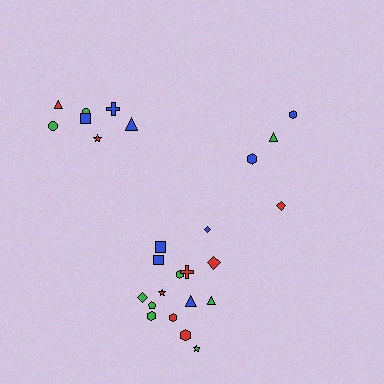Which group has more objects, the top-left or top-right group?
The top-left group.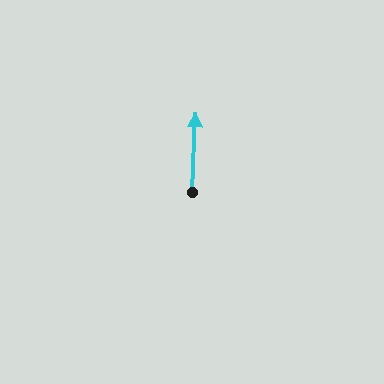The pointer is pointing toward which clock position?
Roughly 12 o'clock.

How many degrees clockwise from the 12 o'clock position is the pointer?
Approximately 3 degrees.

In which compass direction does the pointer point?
North.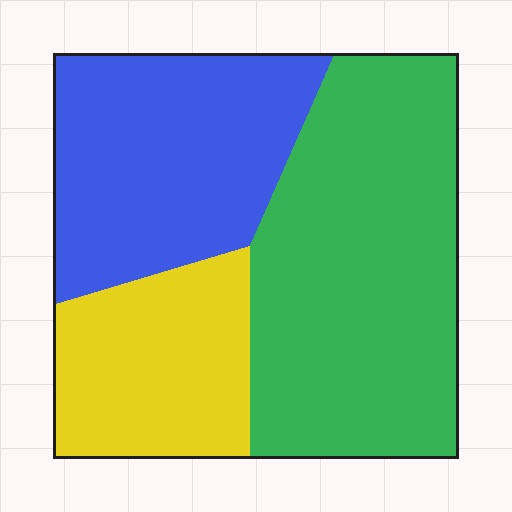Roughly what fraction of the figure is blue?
Blue takes up about one third (1/3) of the figure.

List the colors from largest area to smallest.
From largest to smallest: green, blue, yellow.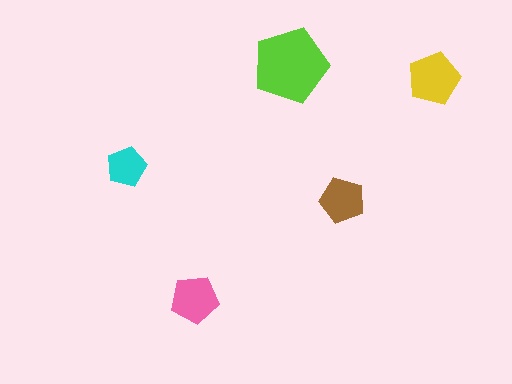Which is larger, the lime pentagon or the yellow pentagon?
The lime one.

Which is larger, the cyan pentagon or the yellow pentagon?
The yellow one.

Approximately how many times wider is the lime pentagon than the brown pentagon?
About 1.5 times wider.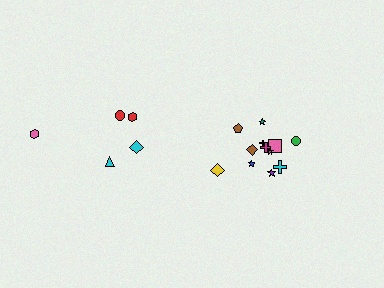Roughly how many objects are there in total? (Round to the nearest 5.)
Roughly 15 objects in total.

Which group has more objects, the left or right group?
The right group.